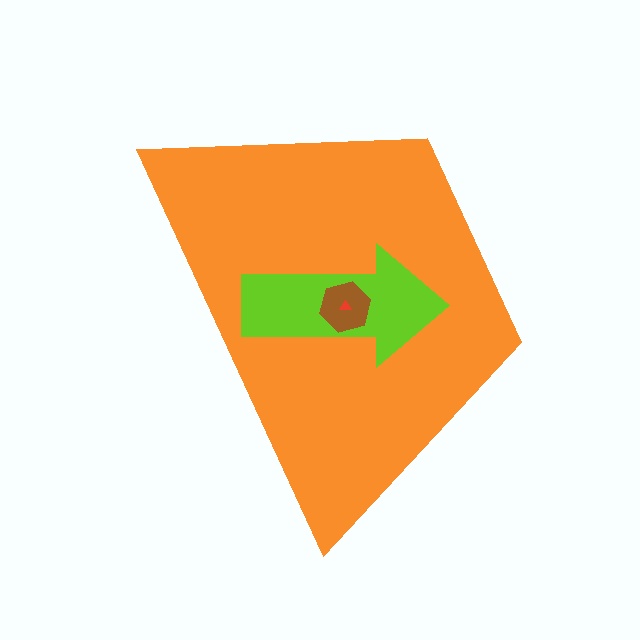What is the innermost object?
The red triangle.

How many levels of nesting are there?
4.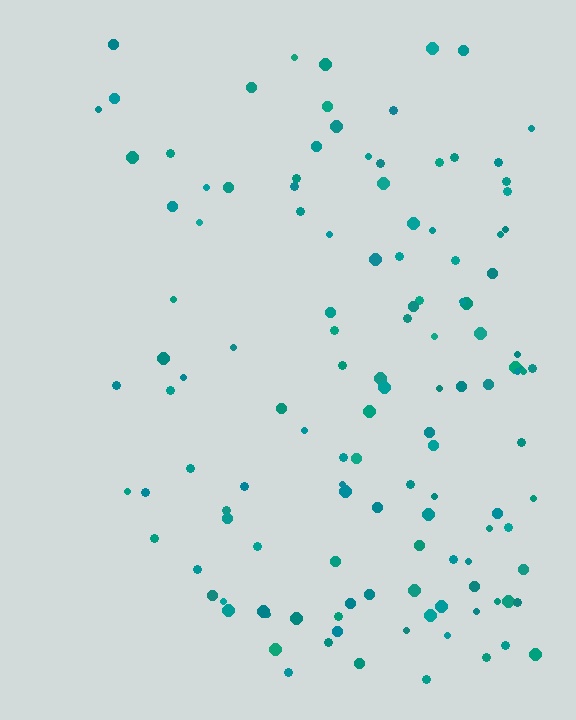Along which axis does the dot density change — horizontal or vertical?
Horizontal.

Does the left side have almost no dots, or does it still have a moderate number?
Still a moderate number, just noticeably fewer than the right.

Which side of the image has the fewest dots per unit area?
The left.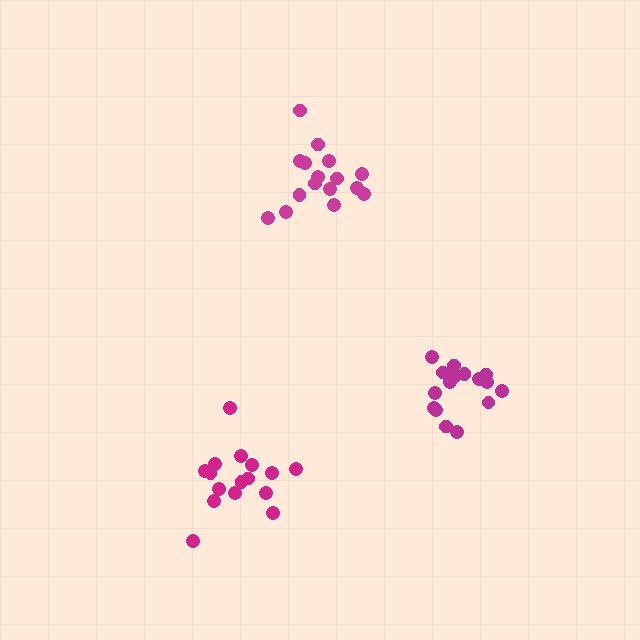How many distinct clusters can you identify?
There are 3 distinct clusters.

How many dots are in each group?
Group 1: 16 dots, Group 2: 17 dots, Group 3: 16 dots (49 total).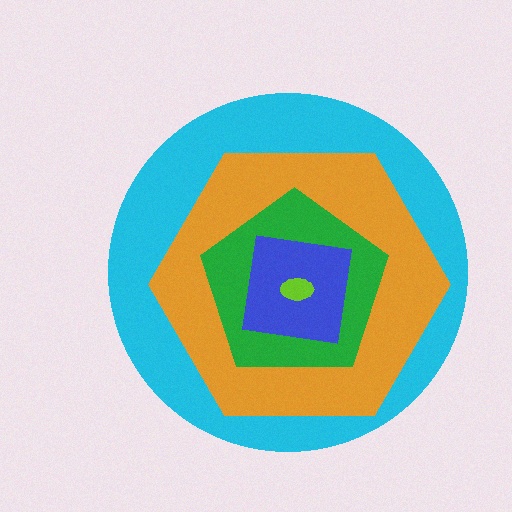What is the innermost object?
The lime ellipse.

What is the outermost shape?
The cyan circle.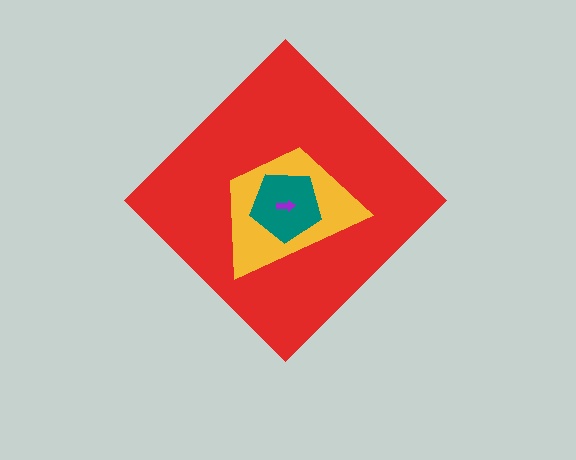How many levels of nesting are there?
4.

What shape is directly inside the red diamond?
The yellow trapezoid.